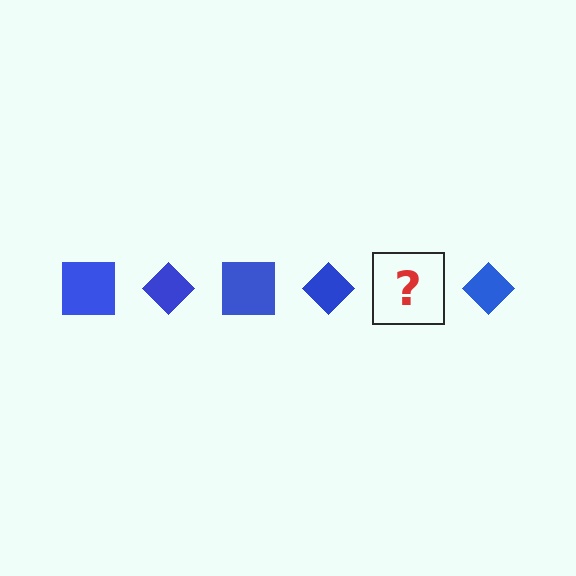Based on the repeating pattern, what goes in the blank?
The blank should be a blue square.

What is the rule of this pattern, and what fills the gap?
The rule is that the pattern cycles through square, diamond shapes in blue. The gap should be filled with a blue square.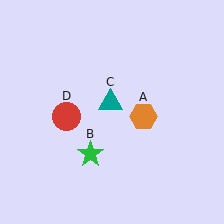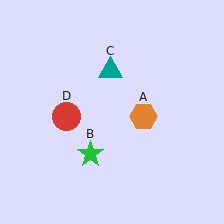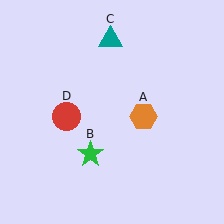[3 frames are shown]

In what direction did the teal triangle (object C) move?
The teal triangle (object C) moved up.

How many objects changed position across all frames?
1 object changed position: teal triangle (object C).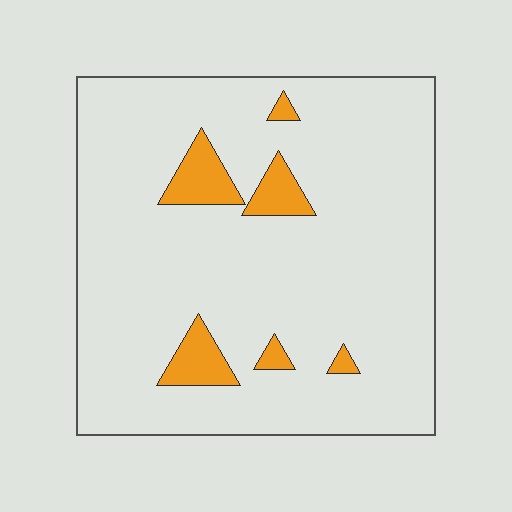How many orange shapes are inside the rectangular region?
6.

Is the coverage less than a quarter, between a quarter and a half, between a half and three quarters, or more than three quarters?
Less than a quarter.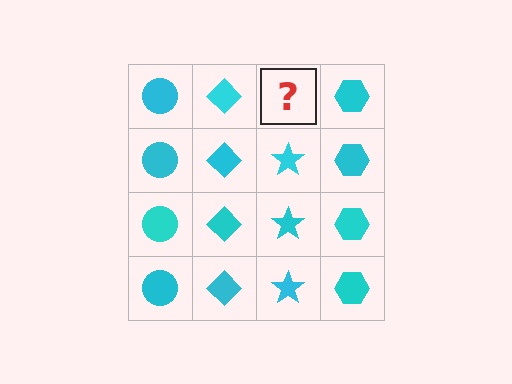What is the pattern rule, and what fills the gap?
The rule is that each column has a consistent shape. The gap should be filled with a cyan star.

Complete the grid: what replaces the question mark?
The question mark should be replaced with a cyan star.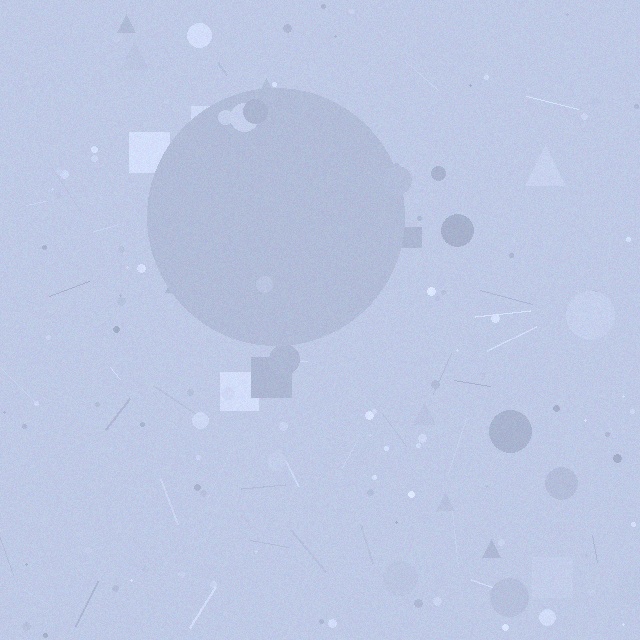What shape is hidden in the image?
A circle is hidden in the image.